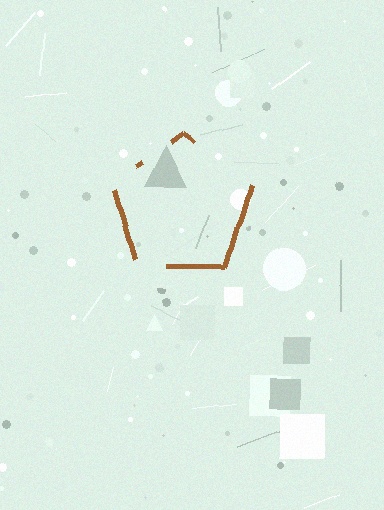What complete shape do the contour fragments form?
The contour fragments form a pentagon.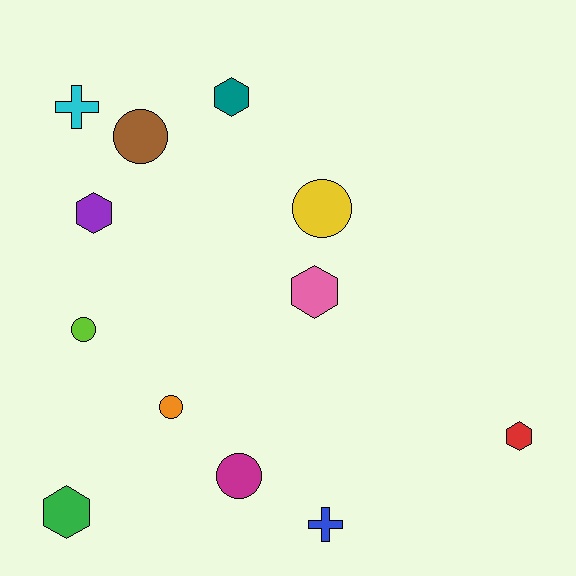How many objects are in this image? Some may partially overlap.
There are 12 objects.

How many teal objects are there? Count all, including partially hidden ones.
There is 1 teal object.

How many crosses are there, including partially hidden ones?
There are 2 crosses.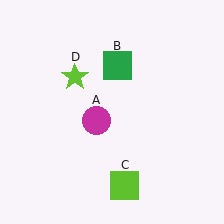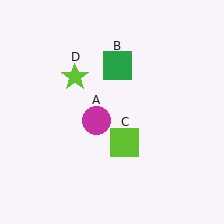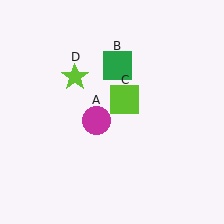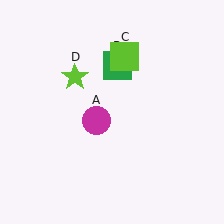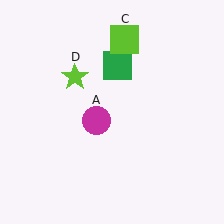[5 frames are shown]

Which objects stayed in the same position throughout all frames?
Magenta circle (object A) and green square (object B) and lime star (object D) remained stationary.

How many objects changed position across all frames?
1 object changed position: lime square (object C).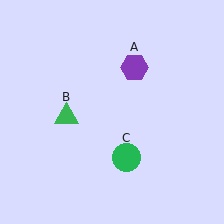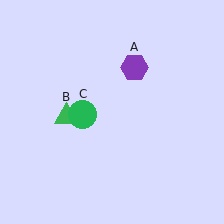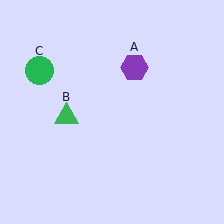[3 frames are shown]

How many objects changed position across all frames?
1 object changed position: green circle (object C).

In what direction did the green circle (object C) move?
The green circle (object C) moved up and to the left.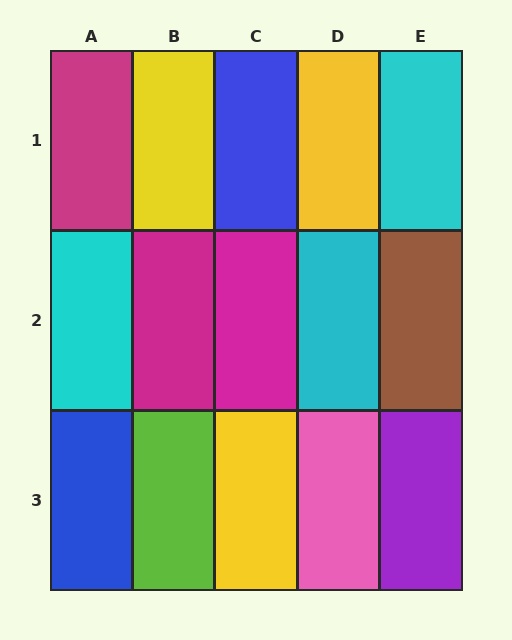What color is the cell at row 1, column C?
Blue.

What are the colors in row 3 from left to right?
Blue, lime, yellow, pink, purple.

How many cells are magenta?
3 cells are magenta.